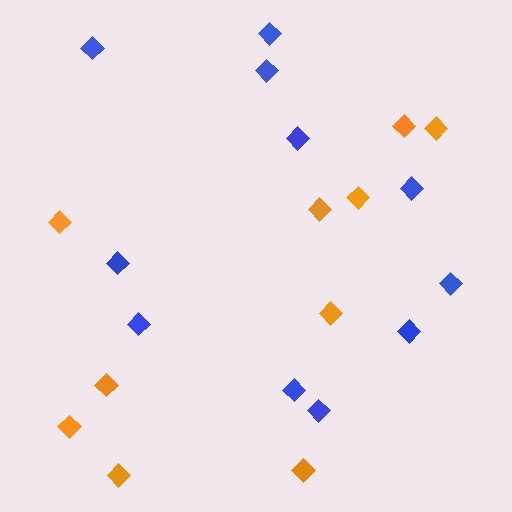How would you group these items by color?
There are 2 groups: one group of orange diamonds (10) and one group of blue diamonds (11).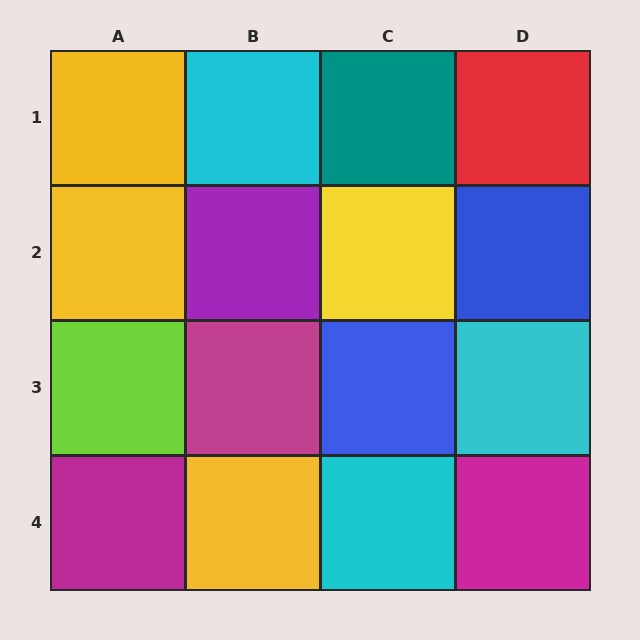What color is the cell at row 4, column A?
Magenta.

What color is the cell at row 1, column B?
Cyan.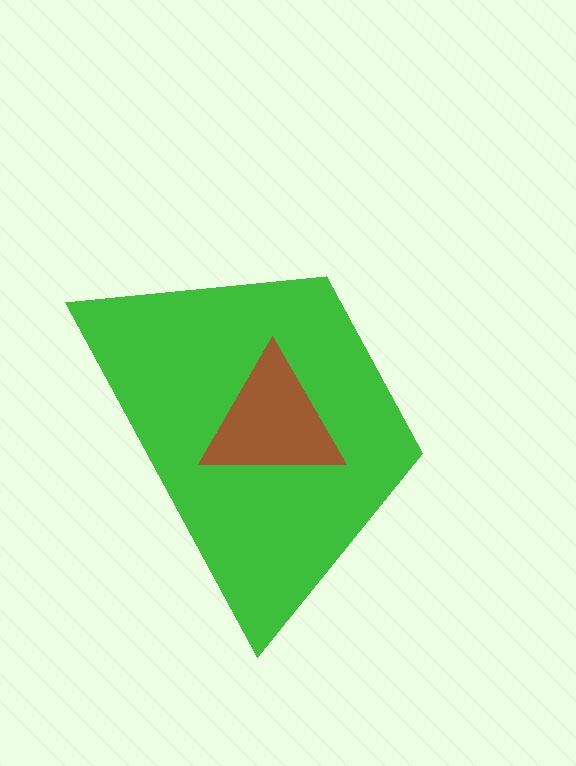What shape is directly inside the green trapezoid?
The brown triangle.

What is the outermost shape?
The green trapezoid.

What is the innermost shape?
The brown triangle.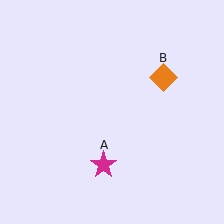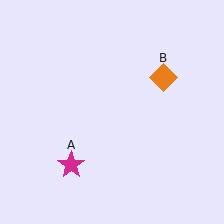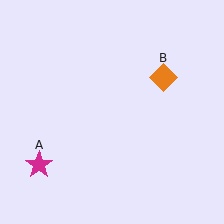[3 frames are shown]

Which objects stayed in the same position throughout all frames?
Orange diamond (object B) remained stationary.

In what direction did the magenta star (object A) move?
The magenta star (object A) moved left.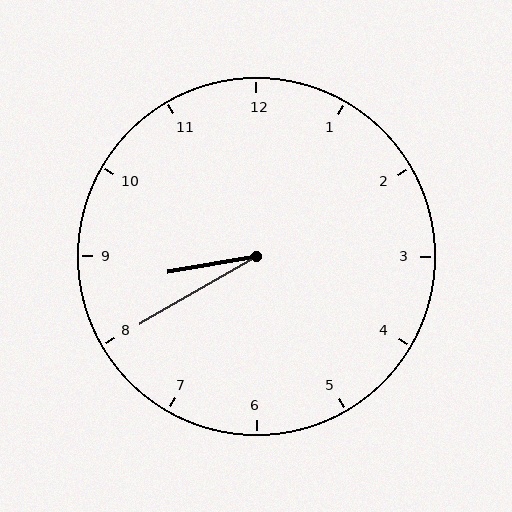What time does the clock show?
8:40.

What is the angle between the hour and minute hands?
Approximately 20 degrees.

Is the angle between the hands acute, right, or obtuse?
It is acute.